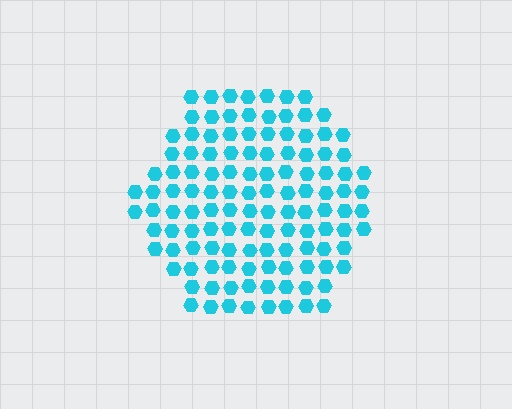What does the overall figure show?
The overall figure shows a hexagon.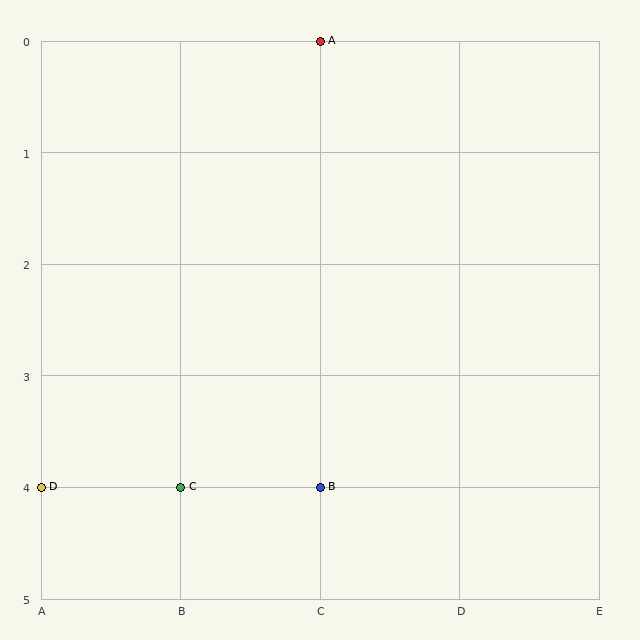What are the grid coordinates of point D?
Point D is at grid coordinates (A, 4).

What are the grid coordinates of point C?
Point C is at grid coordinates (B, 4).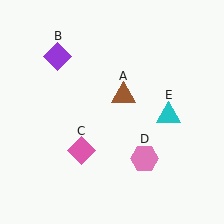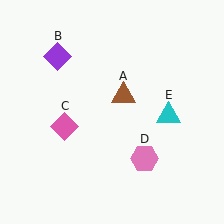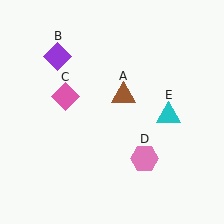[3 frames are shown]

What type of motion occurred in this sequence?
The pink diamond (object C) rotated clockwise around the center of the scene.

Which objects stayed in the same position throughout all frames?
Brown triangle (object A) and purple diamond (object B) and pink hexagon (object D) and cyan triangle (object E) remained stationary.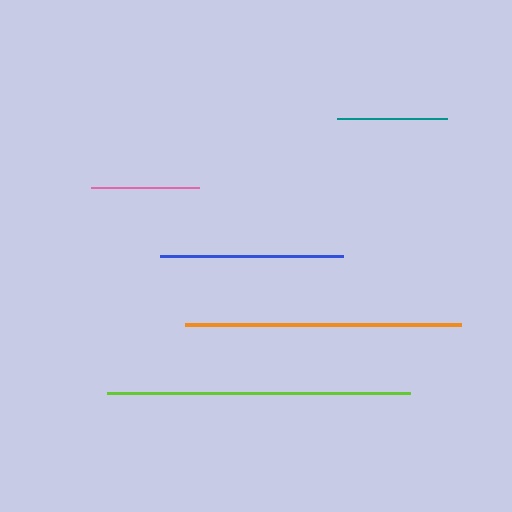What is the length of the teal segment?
The teal segment is approximately 110 pixels long.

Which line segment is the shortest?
The pink line is the shortest at approximately 108 pixels.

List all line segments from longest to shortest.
From longest to shortest: lime, orange, blue, teal, pink.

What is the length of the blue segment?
The blue segment is approximately 183 pixels long.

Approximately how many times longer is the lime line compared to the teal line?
The lime line is approximately 2.8 times the length of the teal line.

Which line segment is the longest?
The lime line is the longest at approximately 303 pixels.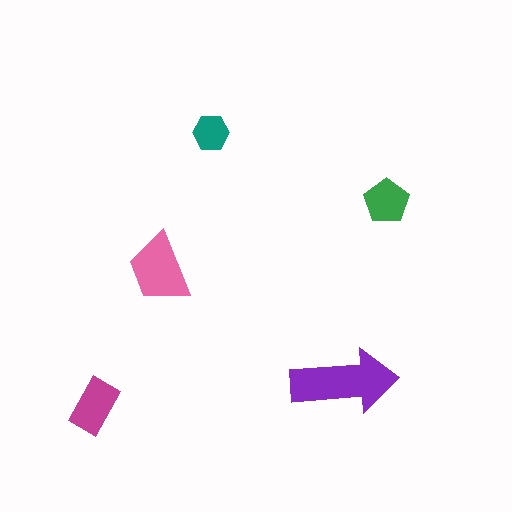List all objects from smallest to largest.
The teal hexagon, the green pentagon, the magenta rectangle, the pink trapezoid, the purple arrow.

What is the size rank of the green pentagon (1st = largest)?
4th.